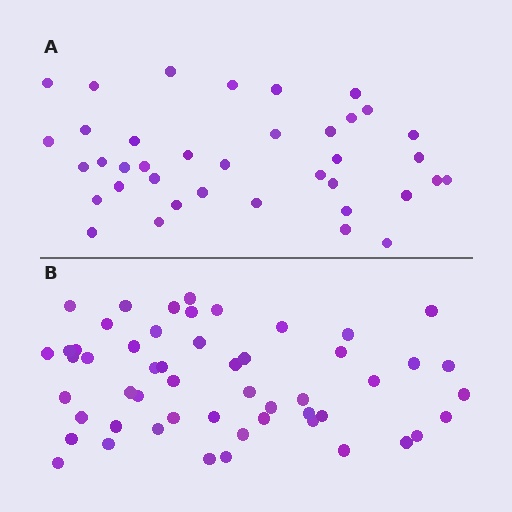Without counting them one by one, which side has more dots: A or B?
Region B (the bottom region) has more dots.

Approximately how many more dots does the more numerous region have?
Region B has approximately 15 more dots than region A.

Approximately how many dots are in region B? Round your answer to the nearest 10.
About 50 dots. (The exact count is 53, which rounds to 50.)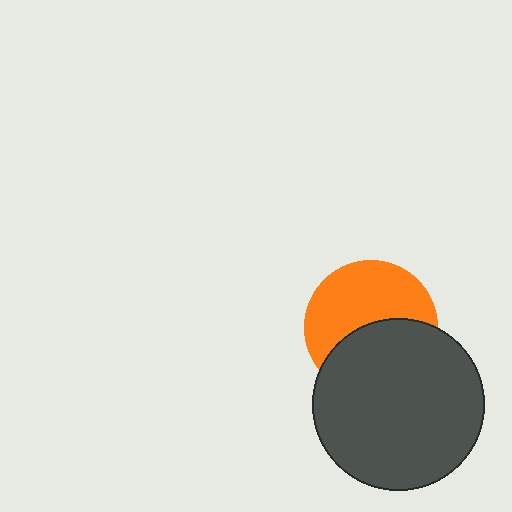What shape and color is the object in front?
The object in front is a dark gray circle.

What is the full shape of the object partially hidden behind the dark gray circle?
The partially hidden object is an orange circle.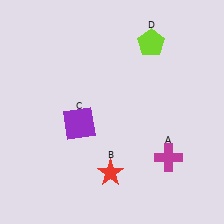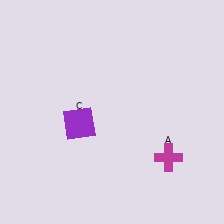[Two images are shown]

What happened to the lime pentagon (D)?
The lime pentagon (D) was removed in Image 2. It was in the top-right area of Image 1.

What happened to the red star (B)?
The red star (B) was removed in Image 2. It was in the bottom-left area of Image 1.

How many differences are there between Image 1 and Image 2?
There are 2 differences between the two images.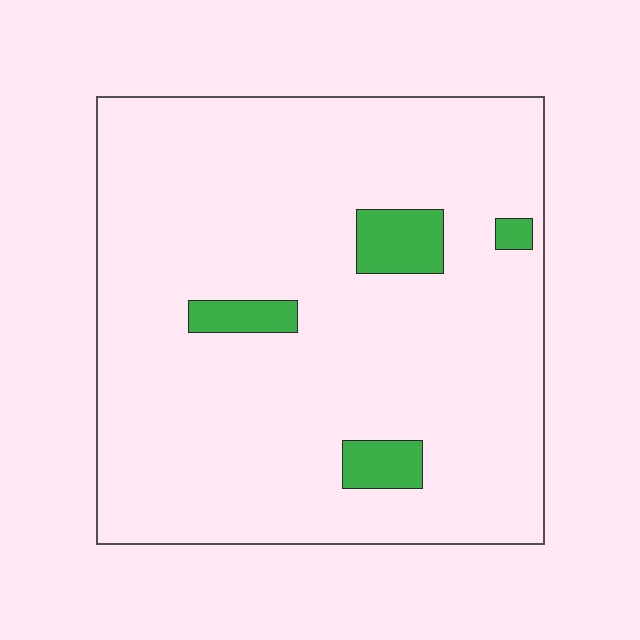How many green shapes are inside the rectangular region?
4.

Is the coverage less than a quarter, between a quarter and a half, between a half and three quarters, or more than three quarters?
Less than a quarter.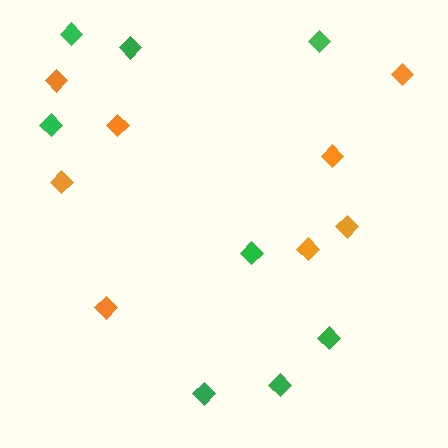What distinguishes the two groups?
There are 2 groups: one group of green diamonds (8) and one group of orange diamonds (8).